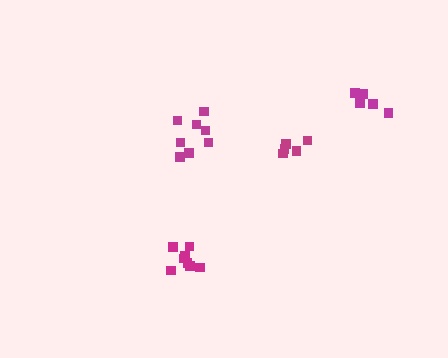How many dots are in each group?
Group 1: 8 dots, Group 2: 5 dots, Group 3: 5 dots, Group 4: 8 dots (26 total).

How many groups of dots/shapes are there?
There are 4 groups.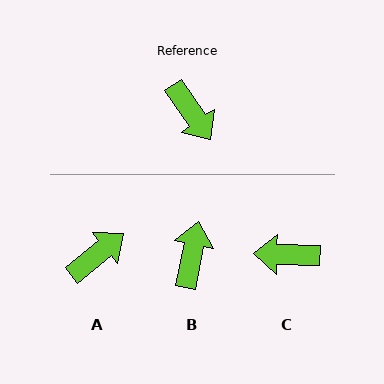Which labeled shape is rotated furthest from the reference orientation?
B, about 134 degrees away.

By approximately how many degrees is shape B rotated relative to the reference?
Approximately 134 degrees counter-clockwise.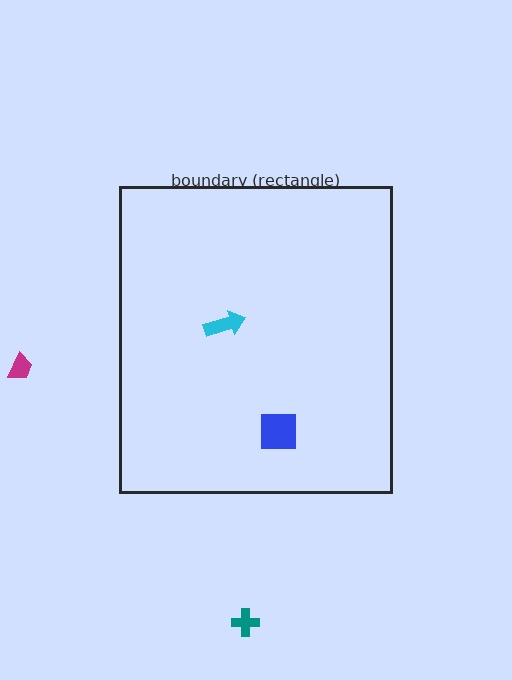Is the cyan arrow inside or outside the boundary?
Inside.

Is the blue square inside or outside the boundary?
Inside.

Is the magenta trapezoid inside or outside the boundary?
Outside.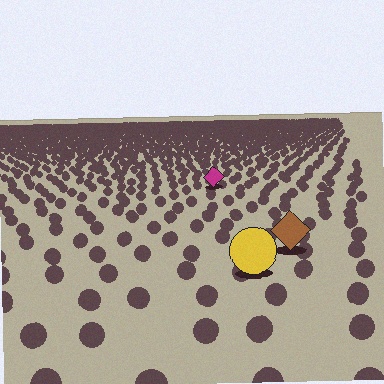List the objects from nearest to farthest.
From nearest to farthest: the yellow circle, the brown diamond, the magenta diamond.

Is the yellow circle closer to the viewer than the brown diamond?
Yes. The yellow circle is closer — you can tell from the texture gradient: the ground texture is coarser near it.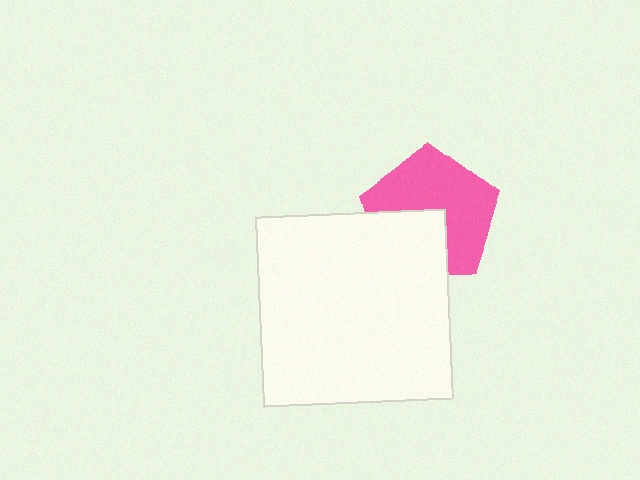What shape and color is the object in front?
The object in front is a white square.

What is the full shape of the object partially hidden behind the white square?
The partially hidden object is a pink pentagon.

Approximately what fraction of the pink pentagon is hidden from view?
Roughly 37% of the pink pentagon is hidden behind the white square.